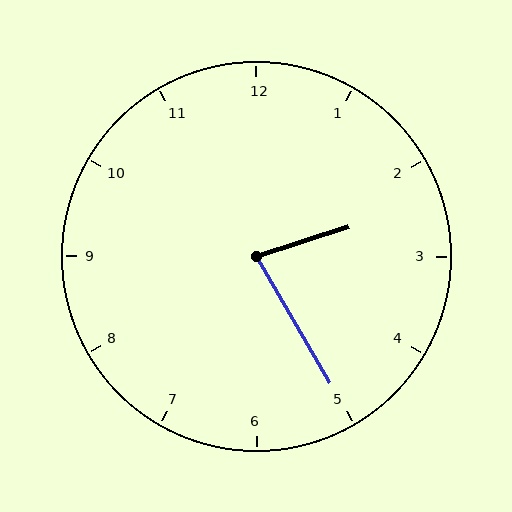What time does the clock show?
2:25.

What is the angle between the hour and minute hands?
Approximately 78 degrees.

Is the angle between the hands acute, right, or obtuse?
It is acute.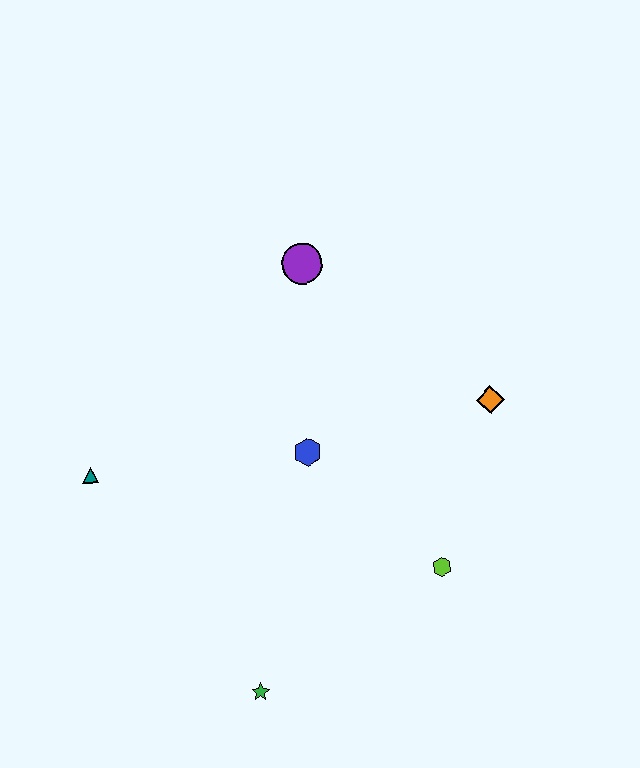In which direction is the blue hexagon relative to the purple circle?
The blue hexagon is below the purple circle.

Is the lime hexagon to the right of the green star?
Yes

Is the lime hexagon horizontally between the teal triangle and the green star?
No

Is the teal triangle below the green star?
No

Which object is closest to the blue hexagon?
The lime hexagon is closest to the blue hexagon.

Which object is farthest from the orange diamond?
The teal triangle is farthest from the orange diamond.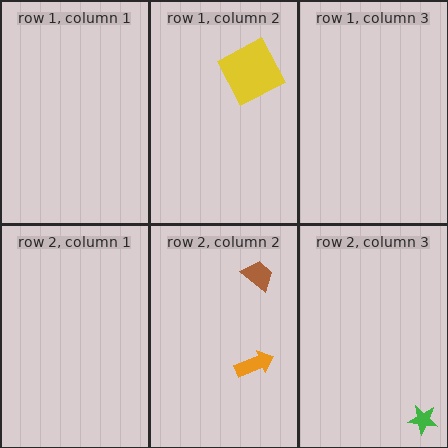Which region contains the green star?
The row 2, column 3 region.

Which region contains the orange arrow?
The row 2, column 2 region.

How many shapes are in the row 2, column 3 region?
1.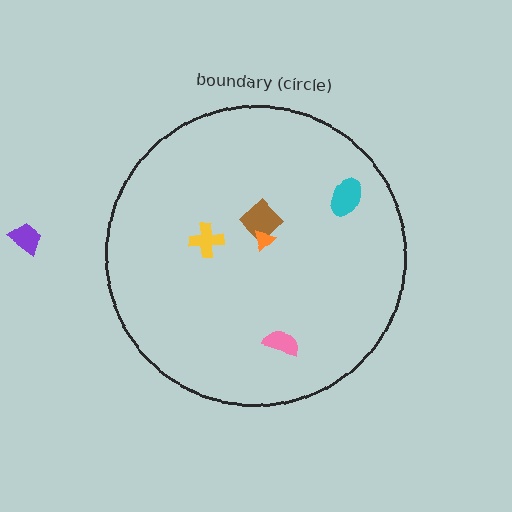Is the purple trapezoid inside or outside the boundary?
Outside.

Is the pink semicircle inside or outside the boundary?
Inside.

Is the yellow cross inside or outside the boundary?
Inside.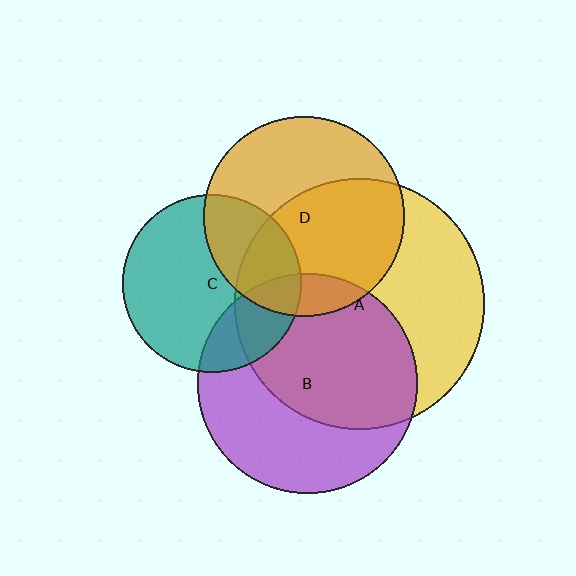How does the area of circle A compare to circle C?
Approximately 2.0 times.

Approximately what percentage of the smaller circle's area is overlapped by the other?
Approximately 55%.